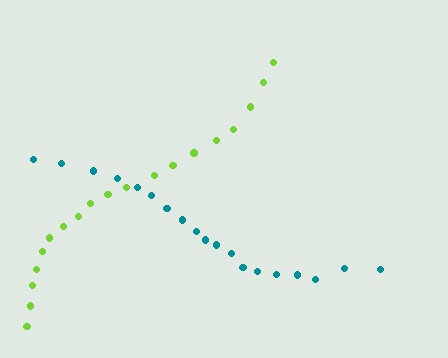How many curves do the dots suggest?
There are 2 distinct paths.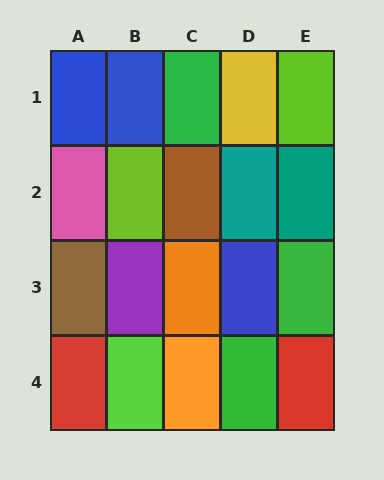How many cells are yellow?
1 cell is yellow.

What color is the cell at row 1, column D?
Yellow.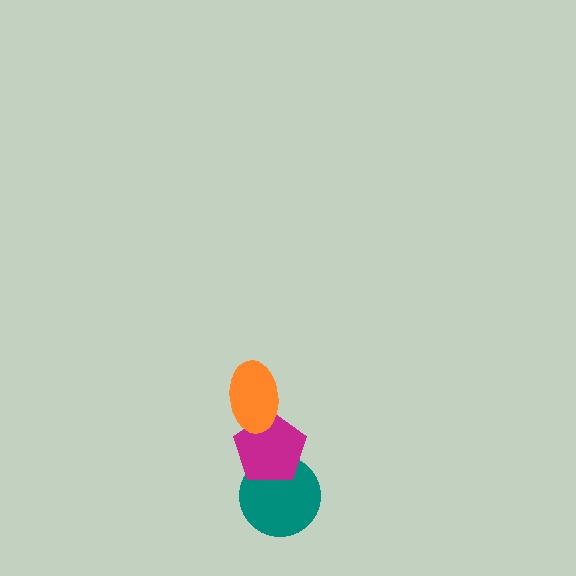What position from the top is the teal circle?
The teal circle is 3rd from the top.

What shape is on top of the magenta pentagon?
The orange ellipse is on top of the magenta pentagon.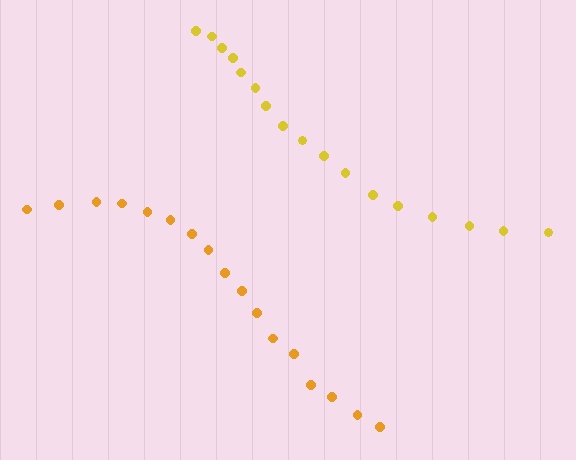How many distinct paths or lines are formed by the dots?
There are 2 distinct paths.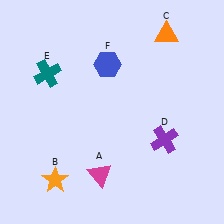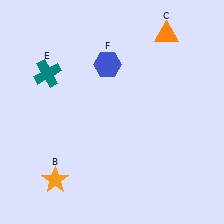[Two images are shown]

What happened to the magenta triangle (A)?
The magenta triangle (A) was removed in Image 2. It was in the bottom-left area of Image 1.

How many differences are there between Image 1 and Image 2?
There are 2 differences between the two images.